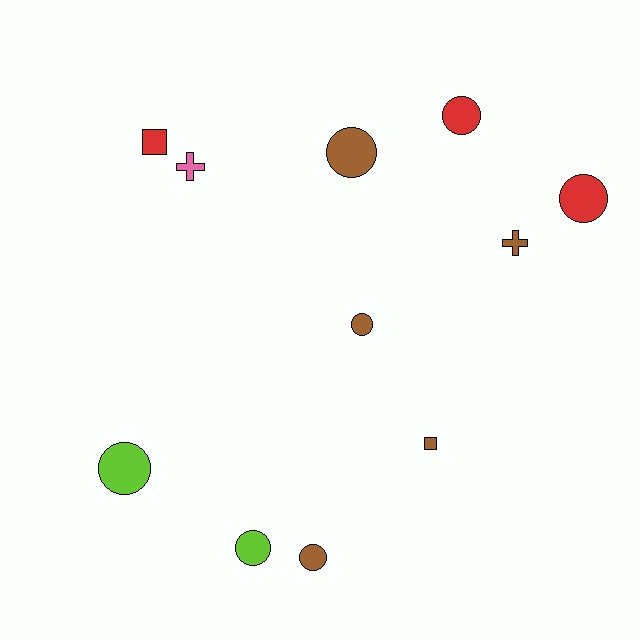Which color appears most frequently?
Brown, with 5 objects.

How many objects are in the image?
There are 11 objects.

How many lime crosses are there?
There are no lime crosses.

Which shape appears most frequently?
Circle, with 7 objects.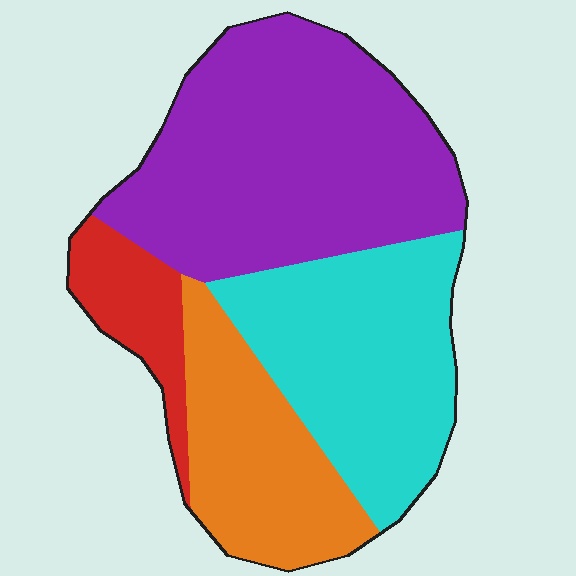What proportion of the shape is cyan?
Cyan takes up about one quarter (1/4) of the shape.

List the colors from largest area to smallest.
From largest to smallest: purple, cyan, orange, red.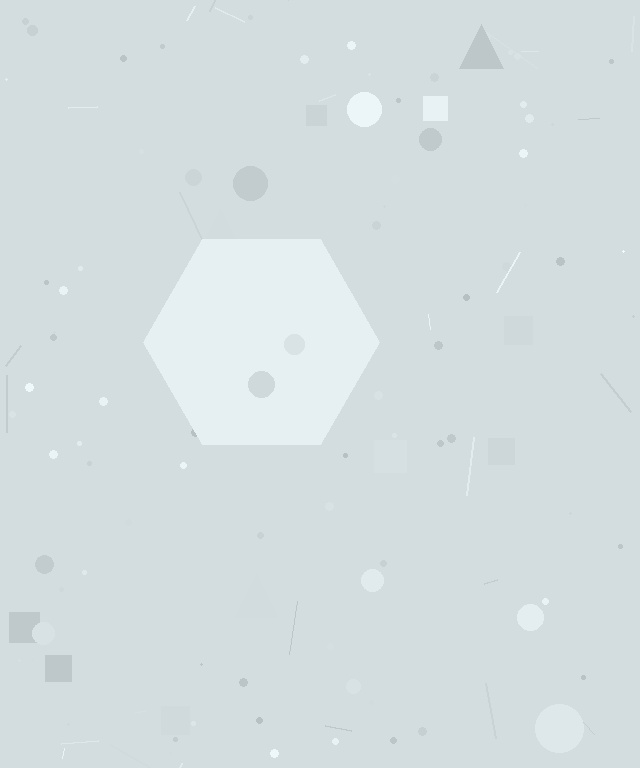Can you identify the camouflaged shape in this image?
The camouflaged shape is a hexagon.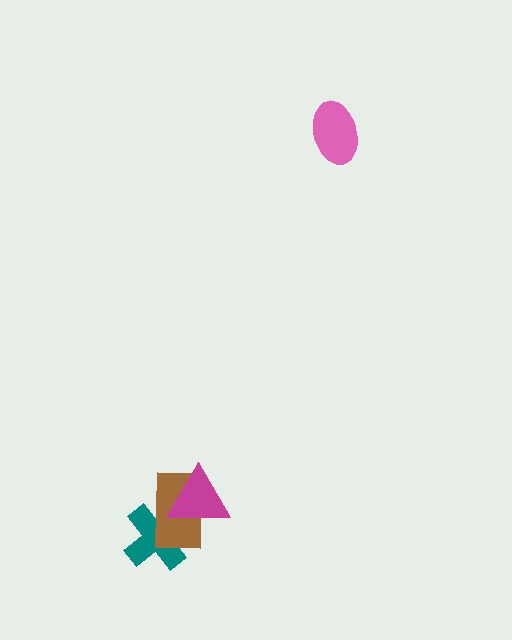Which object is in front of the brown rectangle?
The magenta triangle is in front of the brown rectangle.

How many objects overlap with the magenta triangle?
2 objects overlap with the magenta triangle.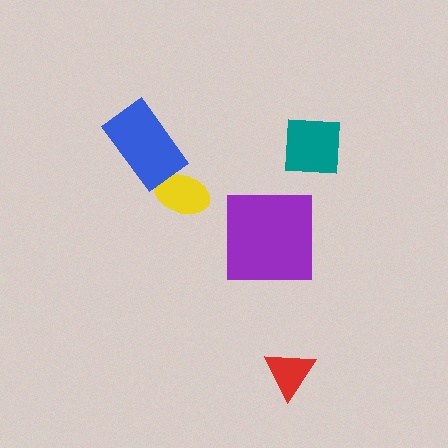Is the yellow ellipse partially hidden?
Yes, it is partially covered by another shape.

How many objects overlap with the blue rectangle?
1 object overlaps with the blue rectangle.